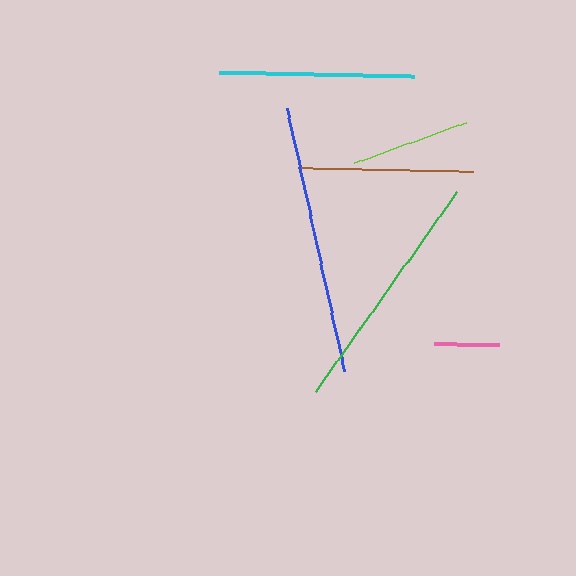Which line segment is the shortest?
The pink line is the shortest at approximately 65 pixels.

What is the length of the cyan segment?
The cyan segment is approximately 195 pixels long.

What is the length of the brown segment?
The brown segment is approximately 172 pixels long.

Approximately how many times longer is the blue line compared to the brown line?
The blue line is approximately 1.6 times the length of the brown line.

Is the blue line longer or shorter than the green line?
The blue line is longer than the green line.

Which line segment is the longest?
The blue line is the longest at approximately 270 pixels.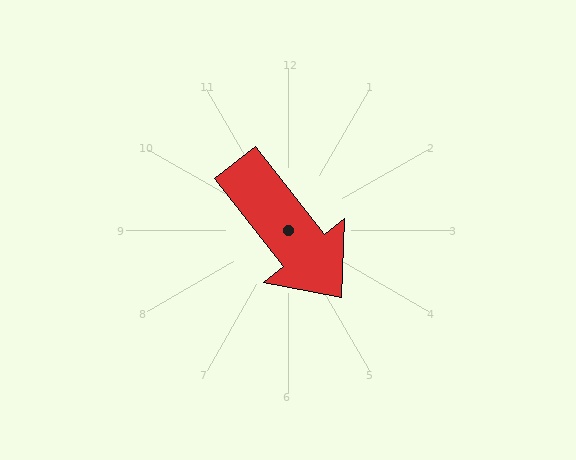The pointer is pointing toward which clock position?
Roughly 5 o'clock.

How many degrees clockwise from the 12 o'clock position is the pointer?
Approximately 142 degrees.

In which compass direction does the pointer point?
Southeast.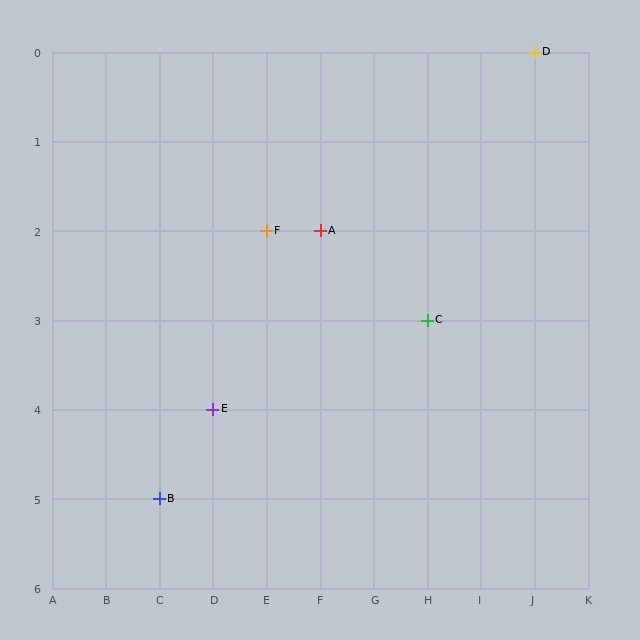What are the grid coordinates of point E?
Point E is at grid coordinates (D, 4).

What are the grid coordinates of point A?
Point A is at grid coordinates (F, 2).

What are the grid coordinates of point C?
Point C is at grid coordinates (H, 3).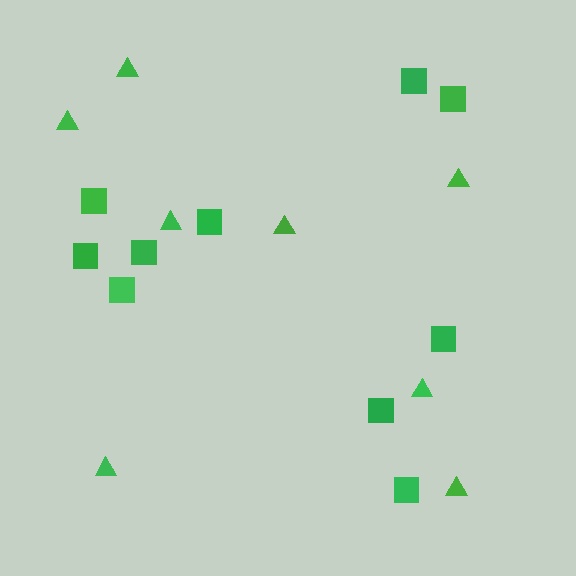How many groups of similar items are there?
There are 2 groups: one group of squares (10) and one group of triangles (8).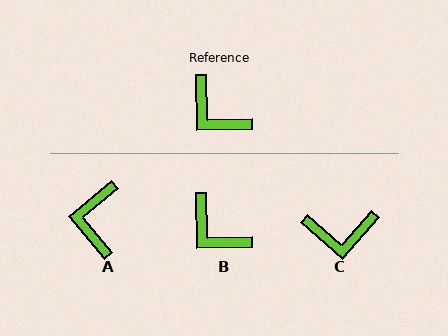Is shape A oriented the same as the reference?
No, it is off by about 51 degrees.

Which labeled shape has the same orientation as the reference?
B.